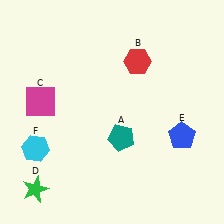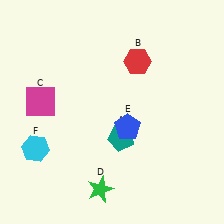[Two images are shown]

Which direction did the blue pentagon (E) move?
The blue pentagon (E) moved left.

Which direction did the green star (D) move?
The green star (D) moved right.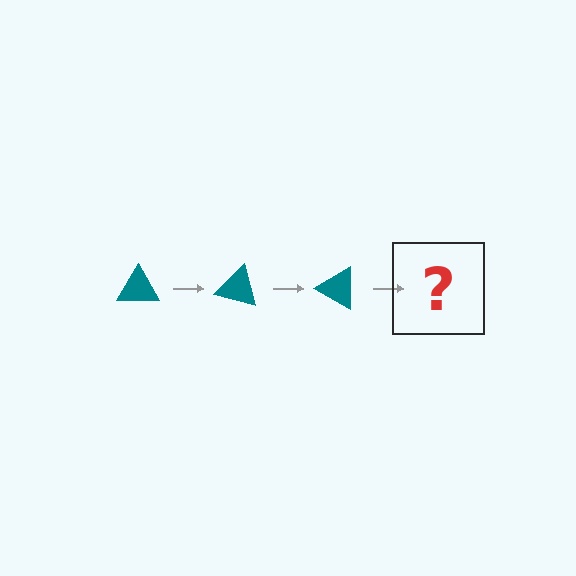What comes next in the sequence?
The next element should be a teal triangle rotated 45 degrees.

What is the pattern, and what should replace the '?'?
The pattern is that the triangle rotates 15 degrees each step. The '?' should be a teal triangle rotated 45 degrees.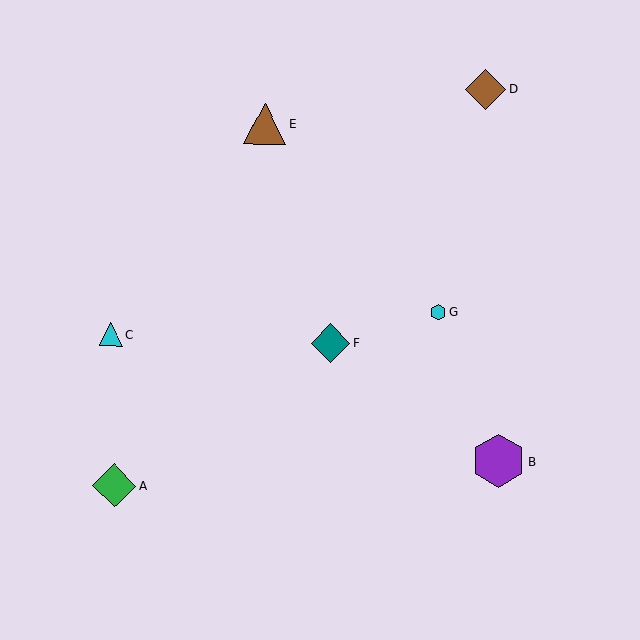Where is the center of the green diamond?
The center of the green diamond is at (114, 486).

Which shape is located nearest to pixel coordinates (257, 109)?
The brown triangle (labeled E) at (265, 124) is nearest to that location.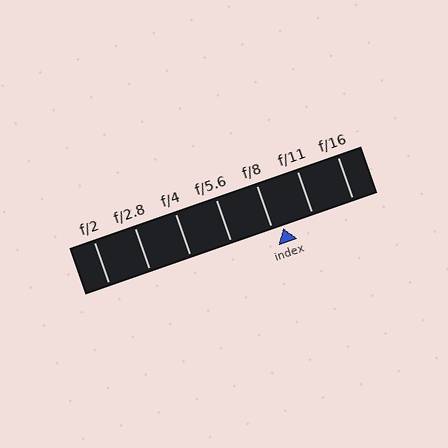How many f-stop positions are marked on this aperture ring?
There are 7 f-stop positions marked.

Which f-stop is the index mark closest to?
The index mark is closest to f/8.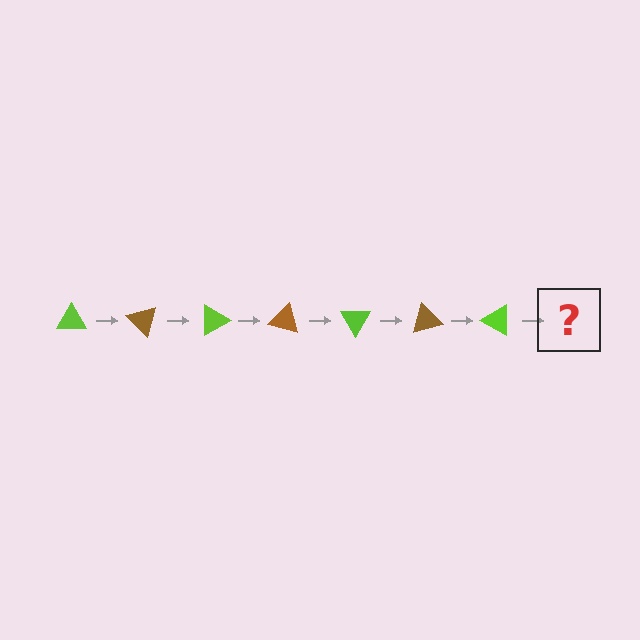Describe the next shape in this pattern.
It should be a brown triangle, rotated 315 degrees from the start.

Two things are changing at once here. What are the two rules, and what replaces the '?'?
The two rules are that it rotates 45 degrees each step and the color cycles through lime and brown. The '?' should be a brown triangle, rotated 315 degrees from the start.